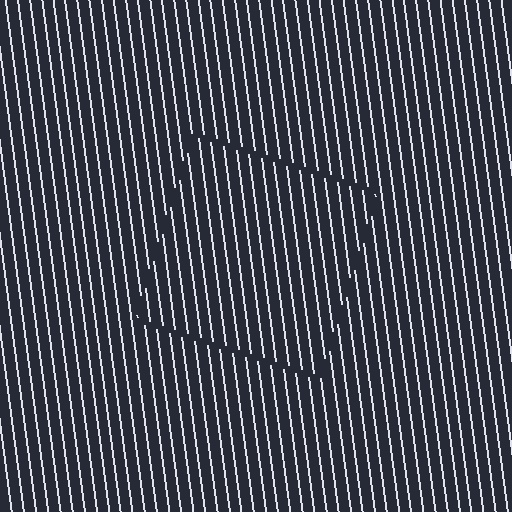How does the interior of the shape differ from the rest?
The interior of the shape contains the same grating, shifted by half a period — the contour is defined by the phase discontinuity where line-ends from the inner and outer gratings abut.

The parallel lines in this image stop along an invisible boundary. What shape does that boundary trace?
An illusory square. The interior of the shape contains the same grating, shifted by half a period — the contour is defined by the phase discontinuity where line-ends from the inner and outer gratings abut.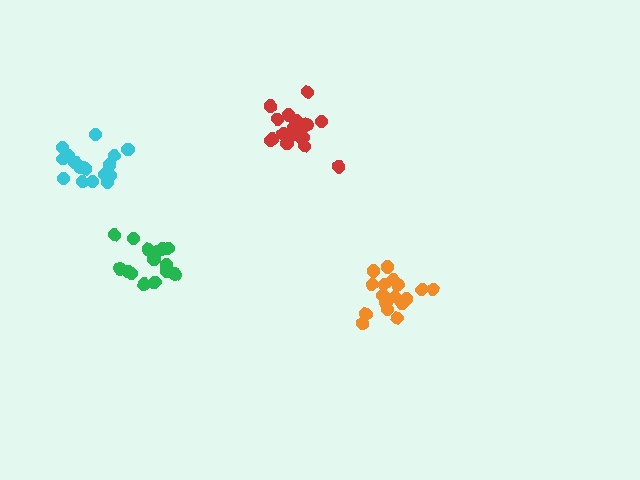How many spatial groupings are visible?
There are 4 spatial groupings.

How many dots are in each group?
Group 1: 17 dots, Group 2: 15 dots, Group 3: 16 dots, Group 4: 19 dots (67 total).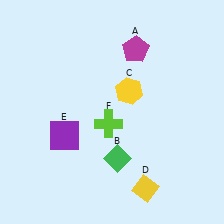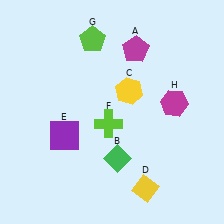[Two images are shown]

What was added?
A lime pentagon (G), a magenta hexagon (H) were added in Image 2.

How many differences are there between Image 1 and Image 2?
There are 2 differences between the two images.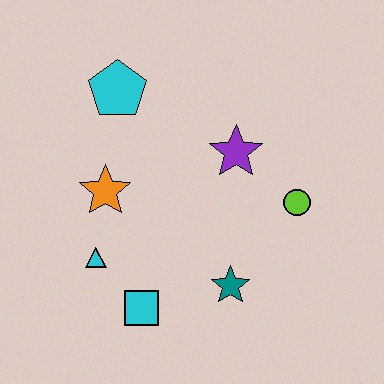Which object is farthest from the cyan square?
The cyan pentagon is farthest from the cyan square.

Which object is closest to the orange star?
The cyan triangle is closest to the orange star.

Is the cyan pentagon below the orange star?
No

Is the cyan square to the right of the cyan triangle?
Yes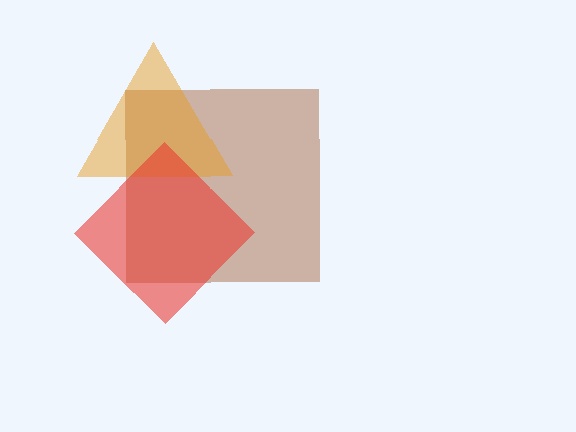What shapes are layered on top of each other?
The layered shapes are: a brown square, an orange triangle, a red diamond.